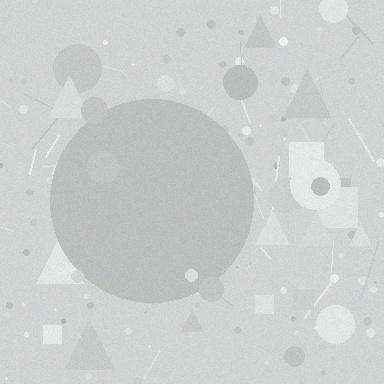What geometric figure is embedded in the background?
A circle is embedded in the background.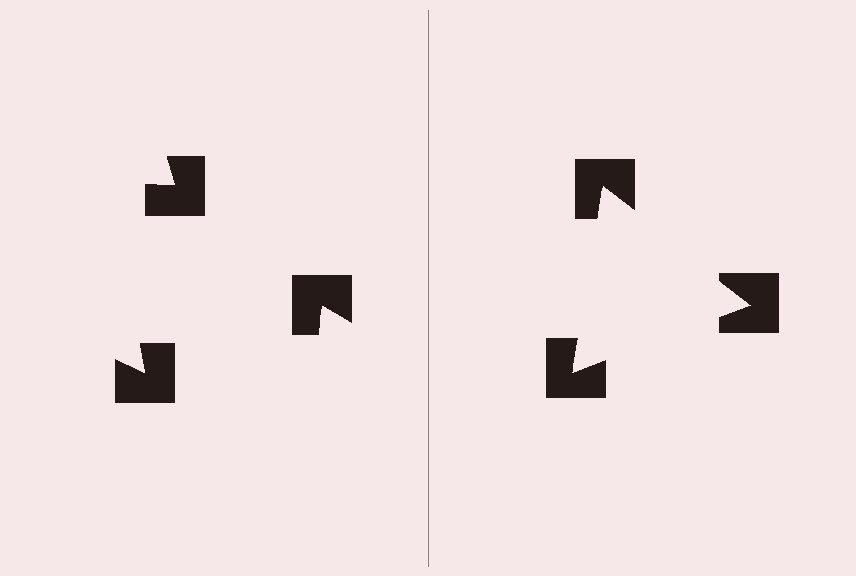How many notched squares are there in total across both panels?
6 — 3 on each side.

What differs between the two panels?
The notched squares are positioned identically on both sides; only the wedge orientations differ. On the right they align to a triangle; on the left they are misaligned.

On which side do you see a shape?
An illusory triangle appears on the right side. On the left side the wedge cuts are rotated, so no coherent shape forms.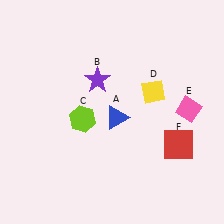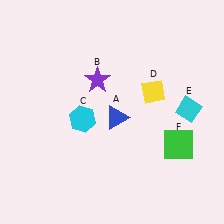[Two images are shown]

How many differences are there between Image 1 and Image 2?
There are 3 differences between the two images.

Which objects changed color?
C changed from lime to cyan. E changed from pink to cyan. F changed from red to green.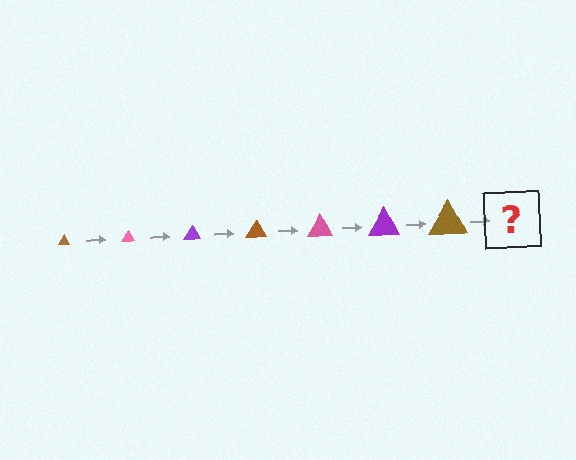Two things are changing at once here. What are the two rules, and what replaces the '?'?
The two rules are that the triangle grows larger each step and the color cycles through brown, pink, and purple. The '?' should be a pink triangle, larger than the previous one.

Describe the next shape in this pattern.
It should be a pink triangle, larger than the previous one.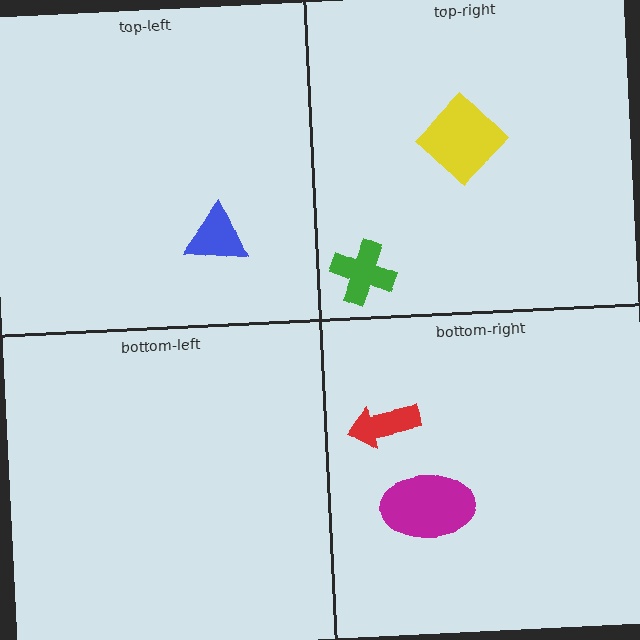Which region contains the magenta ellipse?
The bottom-right region.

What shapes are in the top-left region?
The blue triangle.